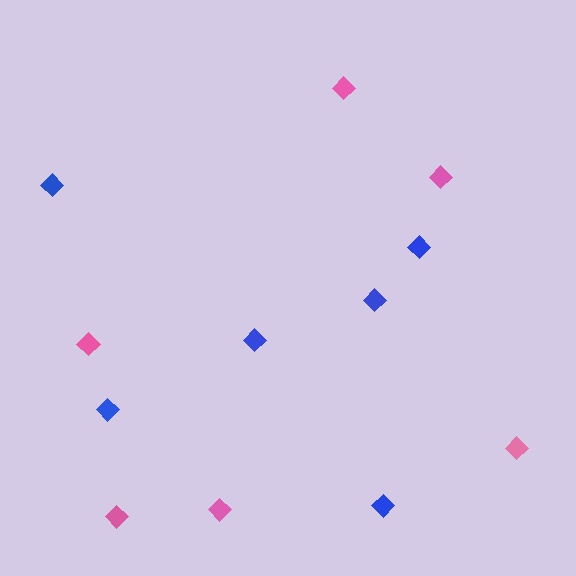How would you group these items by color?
There are 2 groups: one group of blue diamonds (6) and one group of pink diamonds (6).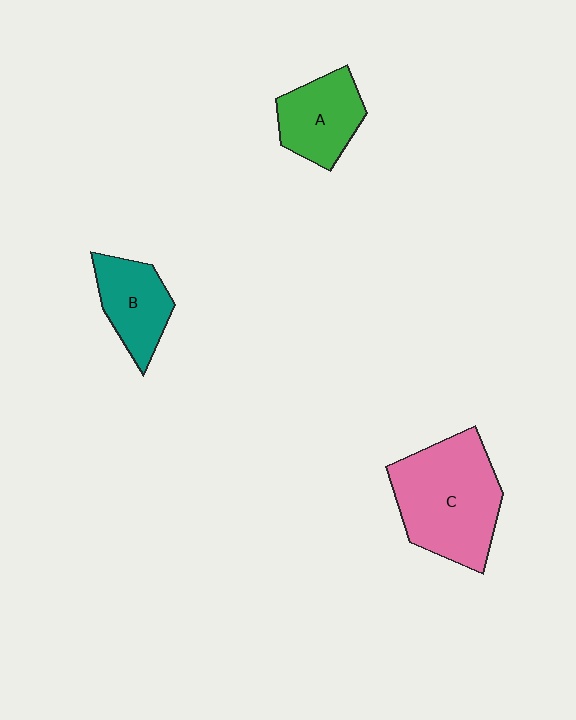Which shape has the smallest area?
Shape B (teal).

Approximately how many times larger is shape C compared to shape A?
Approximately 1.8 times.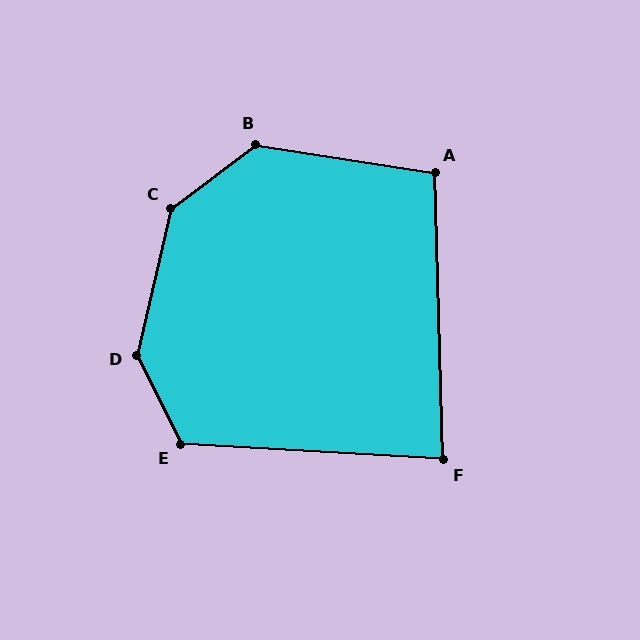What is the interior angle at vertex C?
Approximately 140 degrees (obtuse).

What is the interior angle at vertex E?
Approximately 120 degrees (obtuse).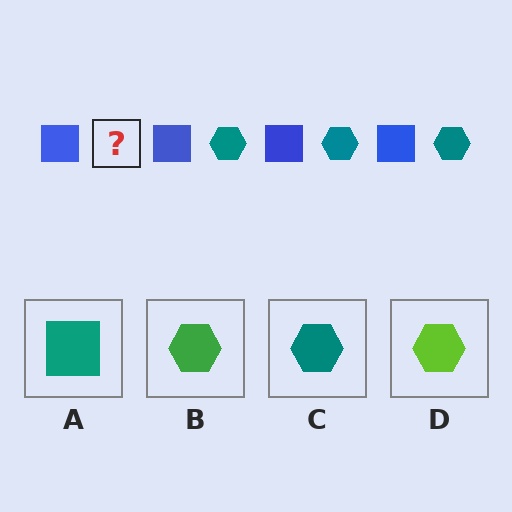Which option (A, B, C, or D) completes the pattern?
C.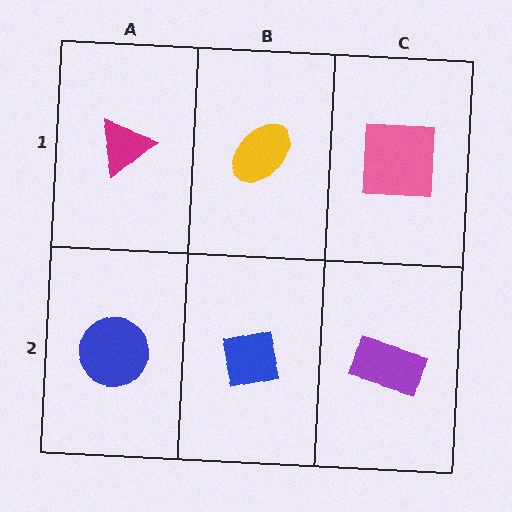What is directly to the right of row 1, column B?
A pink square.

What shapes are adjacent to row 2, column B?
A yellow ellipse (row 1, column B), a blue circle (row 2, column A), a purple rectangle (row 2, column C).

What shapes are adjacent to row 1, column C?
A purple rectangle (row 2, column C), a yellow ellipse (row 1, column B).